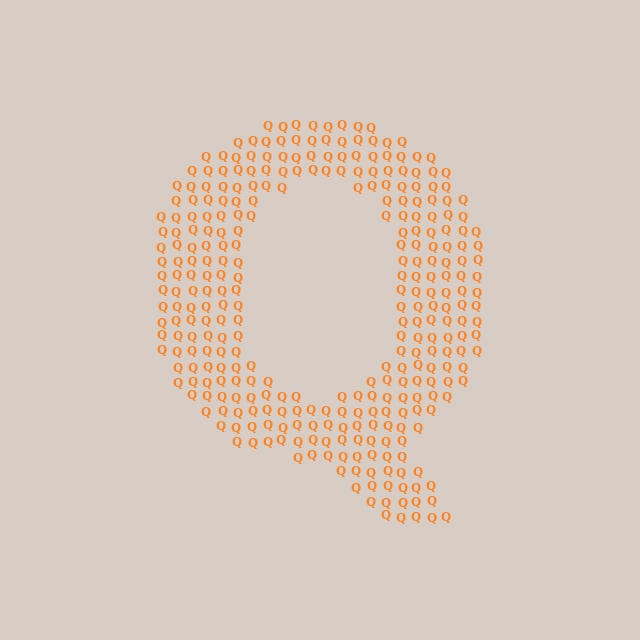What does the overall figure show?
The overall figure shows the letter Q.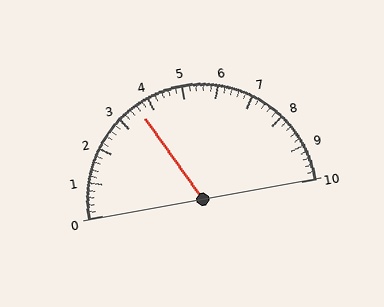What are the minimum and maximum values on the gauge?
The gauge ranges from 0 to 10.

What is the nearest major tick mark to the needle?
The nearest major tick mark is 4.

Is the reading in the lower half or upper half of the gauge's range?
The reading is in the lower half of the range (0 to 10).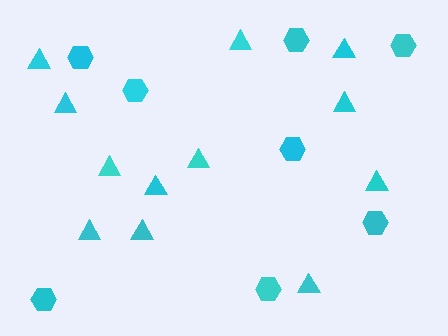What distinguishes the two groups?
There are 2 groups: one group of triangles (12) and one group of hexagons (8).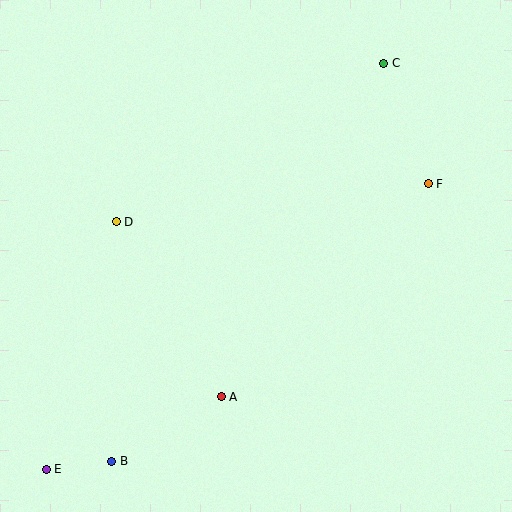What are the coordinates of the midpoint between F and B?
The midpoint between F and B is at (270, 322).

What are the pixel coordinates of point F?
Point F is at (428, 184).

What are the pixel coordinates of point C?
Point C is at (384, 63).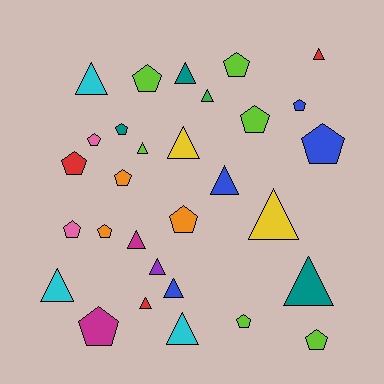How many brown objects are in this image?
There are no brown objects.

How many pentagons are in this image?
There are 15 pentagons.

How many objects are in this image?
There are 30 objects.